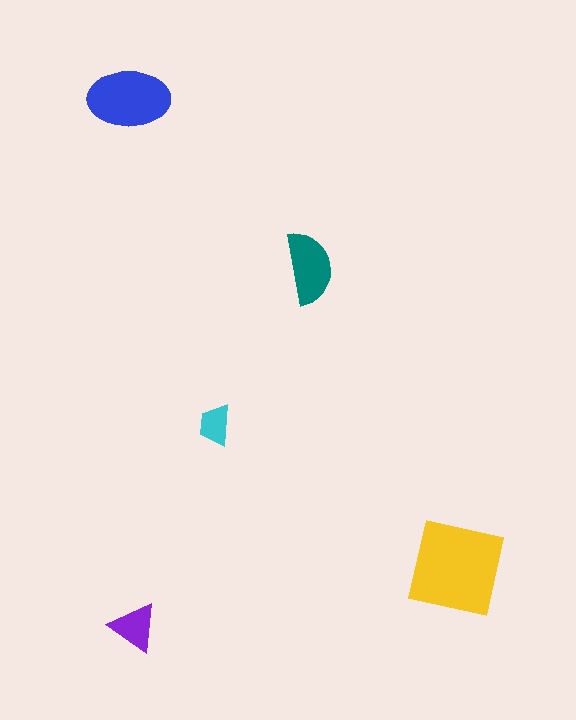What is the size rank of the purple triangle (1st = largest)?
4th.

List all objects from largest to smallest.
The yellow square, the blue ellipse, the teal semicircle, the purple triangle, the cyan trapezoid.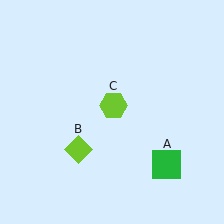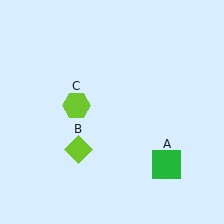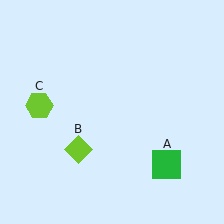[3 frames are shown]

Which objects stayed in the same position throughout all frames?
Green square (object A) and lime diamond (object B) remained stationary.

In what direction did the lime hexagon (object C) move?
The lime hexagon (object C) moved left.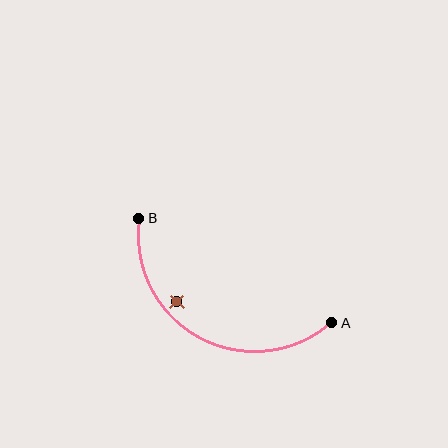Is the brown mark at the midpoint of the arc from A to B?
No — the brown mark does not lie on the arc at all. It sits slightly inside the curve.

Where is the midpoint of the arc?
The arc midpoint is the point on the curve farthest from the straight line joining A and B. It sits below that line.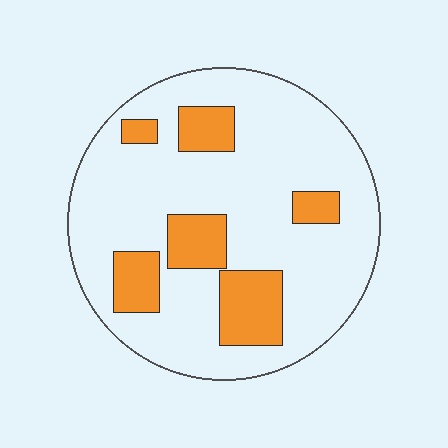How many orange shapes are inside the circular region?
6.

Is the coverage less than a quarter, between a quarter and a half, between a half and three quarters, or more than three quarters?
Less than a quarter.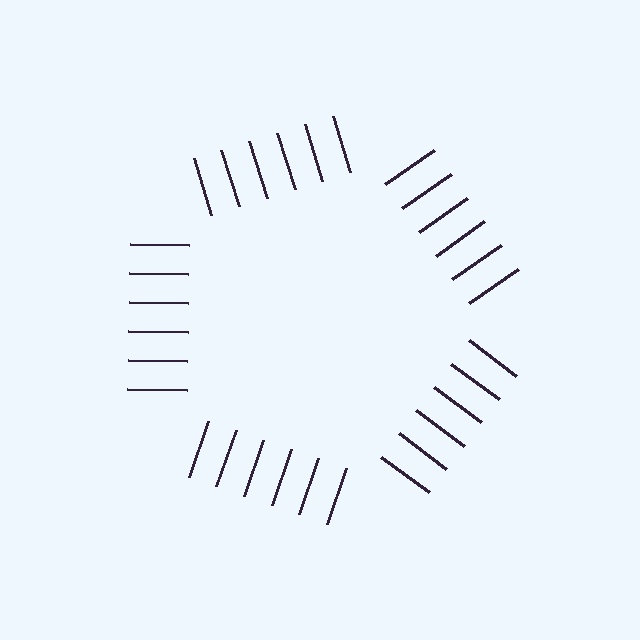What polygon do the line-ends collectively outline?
An illusory pentagon — the line segments terminate on its edges but no continuous stroke is drawn.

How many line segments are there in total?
30 — 6 along each of the 5 edges.